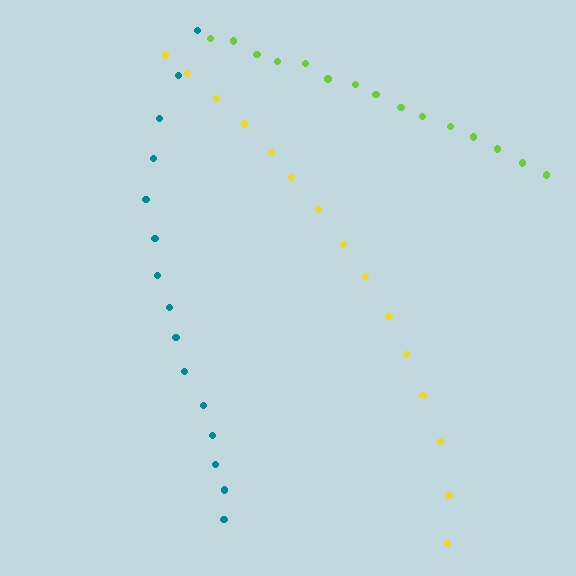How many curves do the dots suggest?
There are 3 distinct paths.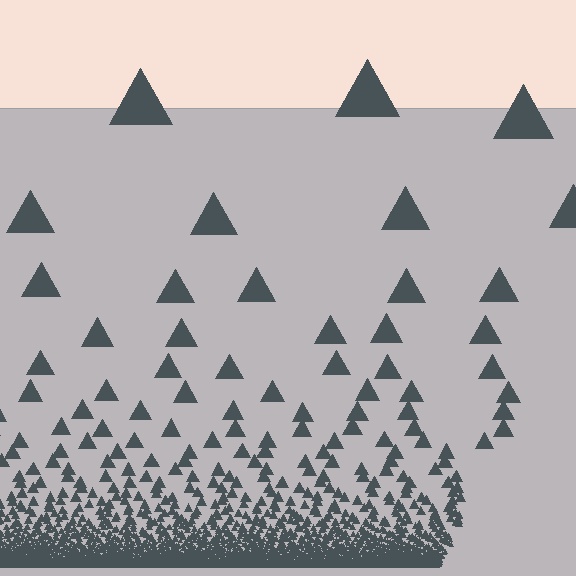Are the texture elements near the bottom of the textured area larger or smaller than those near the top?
Smaller. The gradient is inverted — elements near the bottom are smaller and denser.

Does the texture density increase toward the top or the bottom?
Density increases toward the bottom.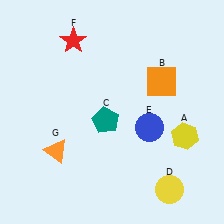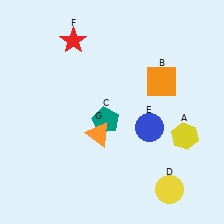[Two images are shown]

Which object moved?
The orange triangle (G) moved right.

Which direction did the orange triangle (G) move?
The orange triangle (G) moved right.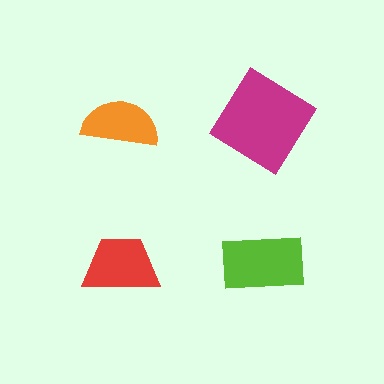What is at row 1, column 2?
A magenta diamond.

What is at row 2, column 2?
A lime rectangle.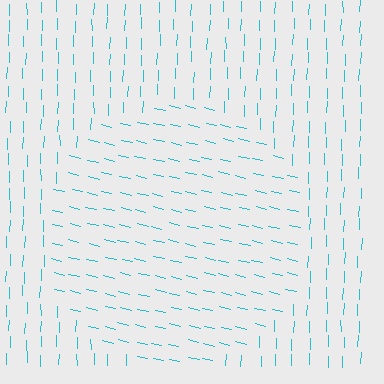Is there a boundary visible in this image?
Yes, there is a texture boundary formed by a change in line orientation.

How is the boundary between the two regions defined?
The boundary is defined purely by a change in line orientation (approximately 78 degrees difference). All lines are the same color and thickness.